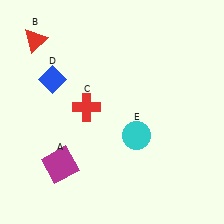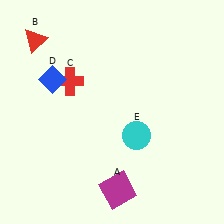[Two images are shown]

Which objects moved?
The objects that moved are: the magenta square (A), the red cross (C).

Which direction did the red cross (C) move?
The red cross (C) moved up.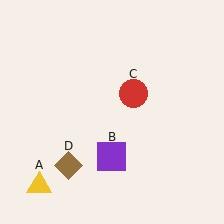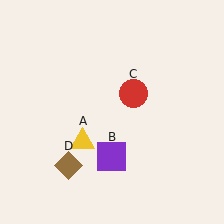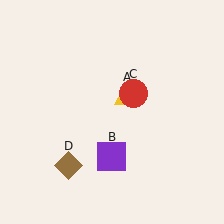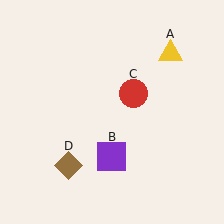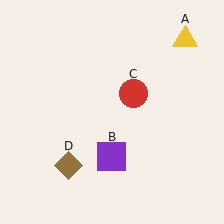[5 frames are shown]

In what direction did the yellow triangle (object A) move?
The yellow triangle (object A) moved up and to the right.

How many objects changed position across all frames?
1 object changed position: yellow triangle (object A).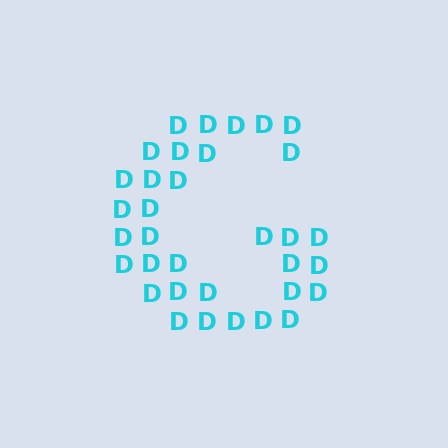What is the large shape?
The large shape is the letter G.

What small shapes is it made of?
It is made of small letter D's.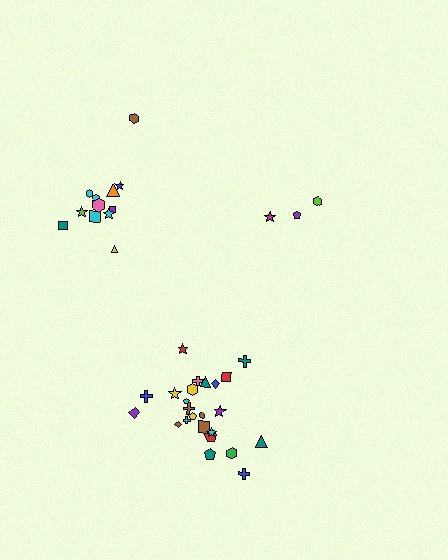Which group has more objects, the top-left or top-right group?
The top-left group.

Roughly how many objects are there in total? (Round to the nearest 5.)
Roughly 40 objects in total.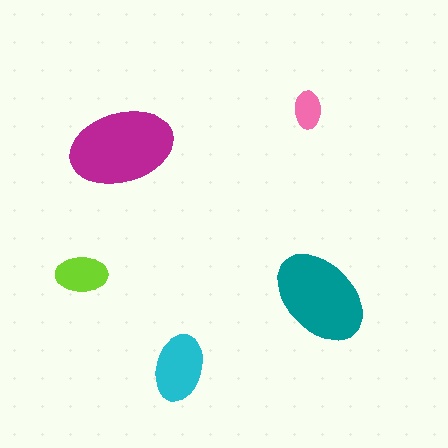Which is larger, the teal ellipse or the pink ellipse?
The teal one.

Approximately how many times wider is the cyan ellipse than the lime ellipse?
About 1.5 times wider.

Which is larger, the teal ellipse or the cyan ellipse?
The teal one.